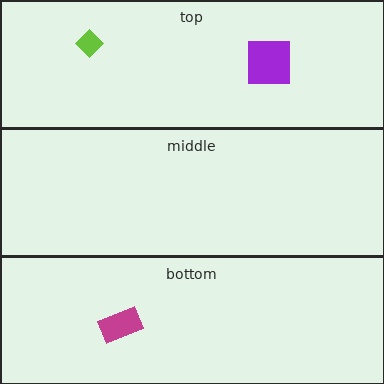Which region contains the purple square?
The top region.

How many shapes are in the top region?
2.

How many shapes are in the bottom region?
1.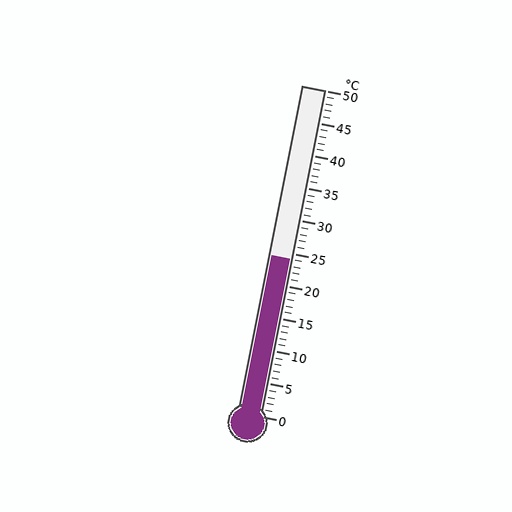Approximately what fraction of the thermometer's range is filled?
The thermometer is filled to approximately 50% of its range.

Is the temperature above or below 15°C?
The temperature is above 15°C.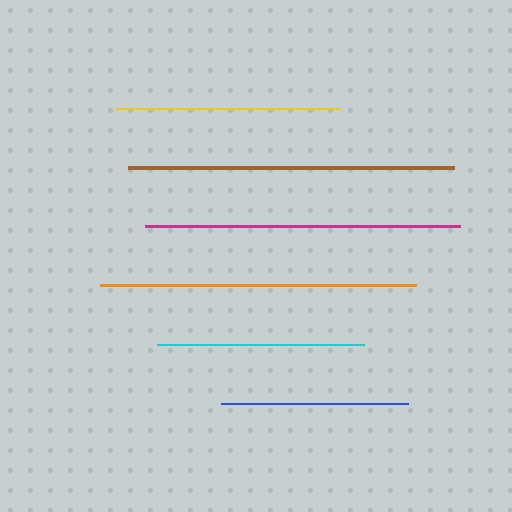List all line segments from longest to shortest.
From longest to shortest: brown, orange, magenta, yellow, cyan, blue.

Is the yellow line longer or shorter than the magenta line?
The magenta line is longer than the yellow line.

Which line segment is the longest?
The brown line is the longest at approximately 326 pixels.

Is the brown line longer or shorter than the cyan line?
The brown line is longer than the cyan line.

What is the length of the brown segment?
The brown segment is approximately 326 pixels long.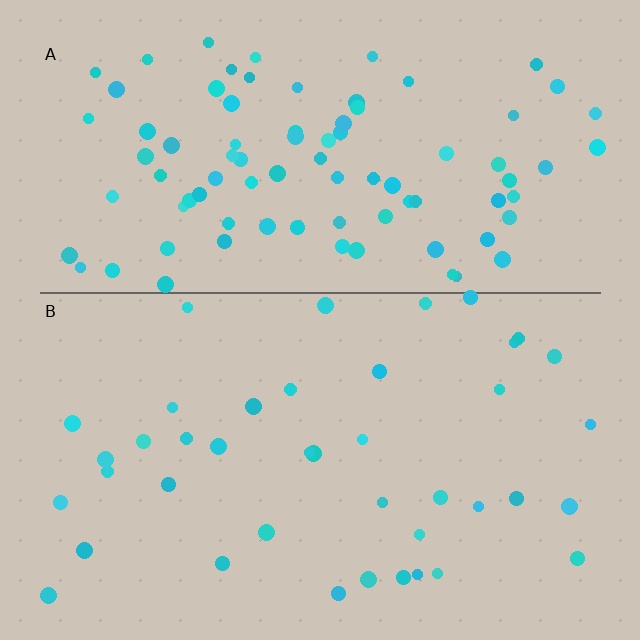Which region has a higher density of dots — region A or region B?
A (the top).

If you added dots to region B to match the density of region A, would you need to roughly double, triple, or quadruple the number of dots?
Approximately double.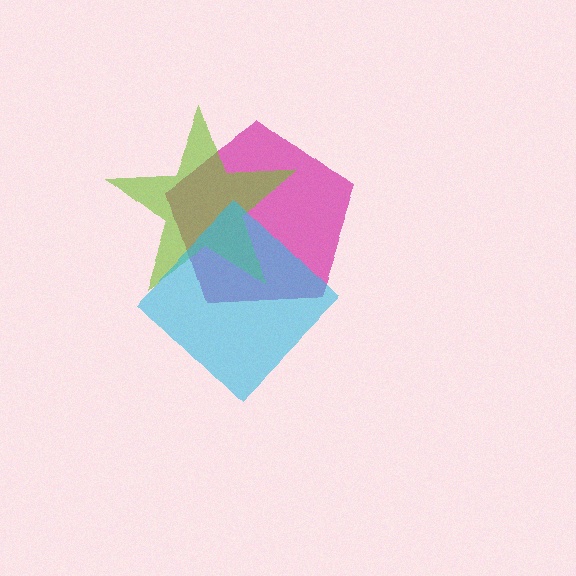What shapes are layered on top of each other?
The layered shapes are: a magenta pentagon, a lime star, a cyan diamond.